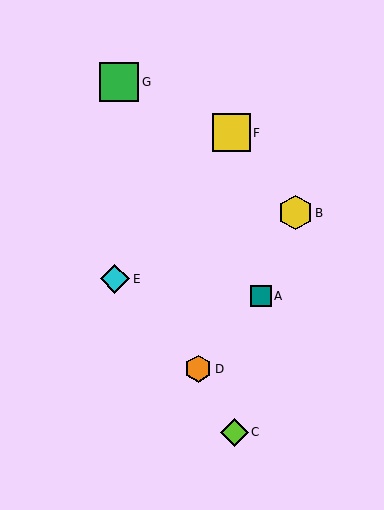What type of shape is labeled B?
Shape B is a yellow hexagon.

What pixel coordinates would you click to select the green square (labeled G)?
Click at (119, 82) to select the green square G.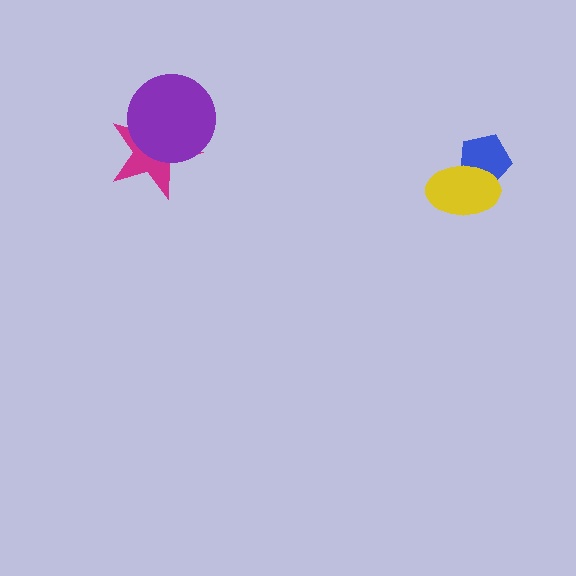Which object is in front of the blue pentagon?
The yellow ellipse is in front of the blue pentagon.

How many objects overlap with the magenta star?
1 object overlaps with the magenta star.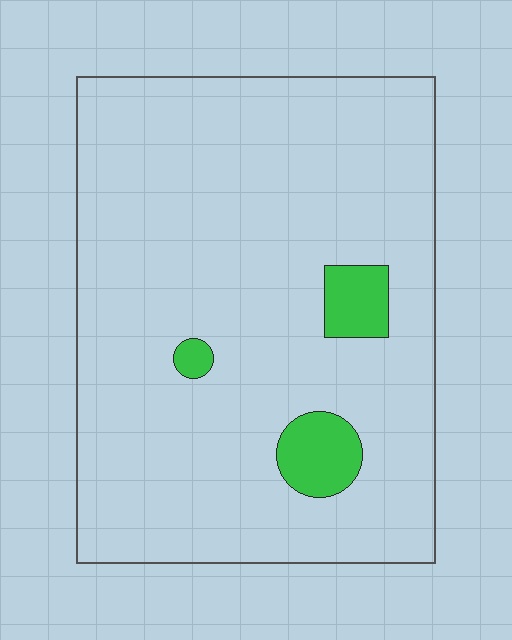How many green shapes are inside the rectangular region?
3.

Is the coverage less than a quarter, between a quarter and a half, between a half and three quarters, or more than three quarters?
Less than a quarter.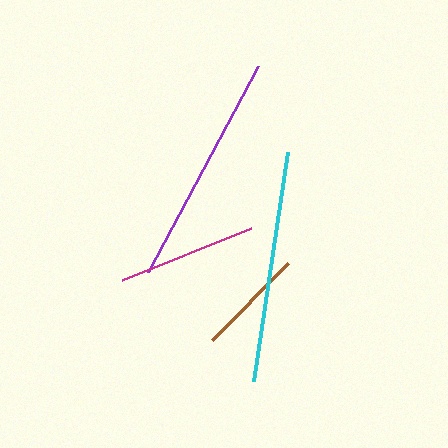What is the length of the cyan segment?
The cyan segment is approximately 231 pixels long.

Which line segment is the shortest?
The brown line is the shortest at approximately 108 pixels.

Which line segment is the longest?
The purple line is the longest at approximately 233 pixels.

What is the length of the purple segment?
The purple segment is approximately 233 pixels long.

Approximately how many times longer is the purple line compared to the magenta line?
The purple line is approximately 1.7 times the length of the magenta line.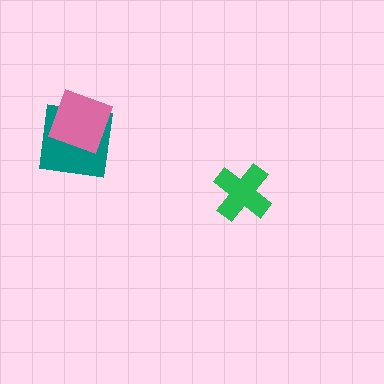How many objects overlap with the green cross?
0 objects overlap with the green cross.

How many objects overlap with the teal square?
1 object overlaps with the teal square.